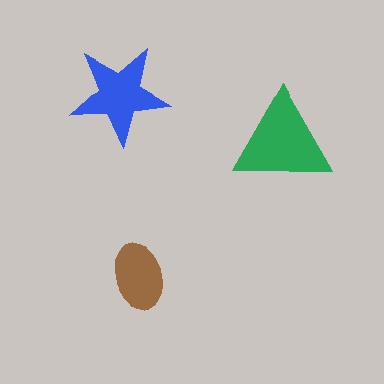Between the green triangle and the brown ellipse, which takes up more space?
The green triangle.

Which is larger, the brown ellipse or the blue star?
The blue star.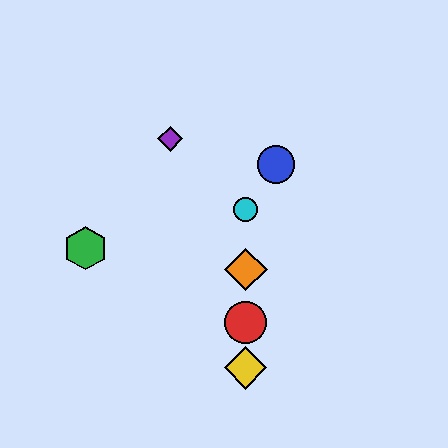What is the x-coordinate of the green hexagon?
The green hexagon is at x≈85.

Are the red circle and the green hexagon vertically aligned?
No, the red circle is at x≈246 and the green hexagon is at x≈85.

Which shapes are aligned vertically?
The red circle, the yellow diamond, the orange diamond, the cyan circle are aligned vertically.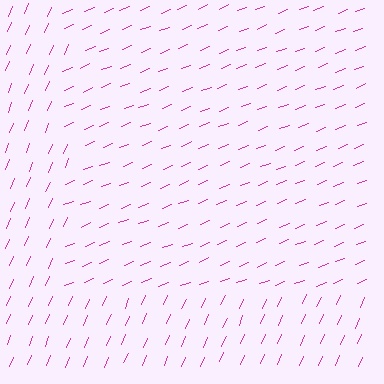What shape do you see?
I see a rectangle.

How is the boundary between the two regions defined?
The boundary is defined purely by a change in line orientation (approximately 45 degrees difference). All lines are the same color and thickness.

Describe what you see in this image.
The image is filled with small magenta line segments. A rectangle region in the image has lines oriented differently from the surrounding lines, creating a visible texture boundary.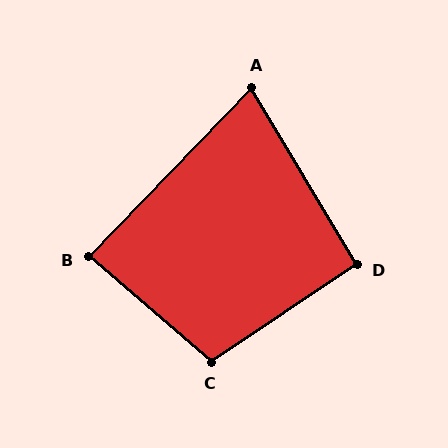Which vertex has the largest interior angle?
C, at approximately 105 degrees.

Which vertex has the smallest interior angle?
A, at approximately 75 degrees.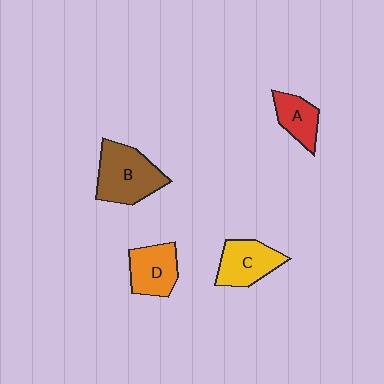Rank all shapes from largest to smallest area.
From largest to smallest: B (brown), C (yellow), D (orange), A (red).